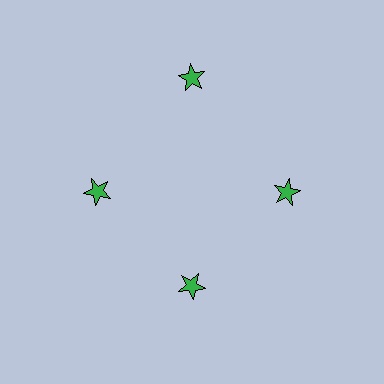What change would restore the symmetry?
The symmetry would be restored by moving it inward, back onto the ring so that all 4 stars sit at equal angles and equal distance from the center.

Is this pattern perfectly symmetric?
No. The 4 green stars are arranged in a ring, but one element near the 12 o'clock position is pushed outward from the center, breaking the 4-fold rotational symmetry.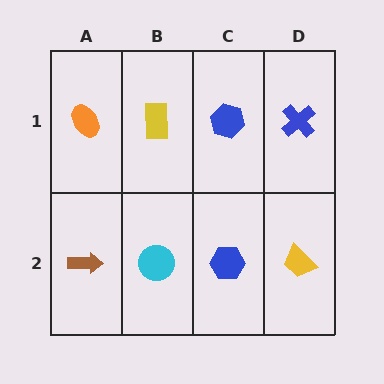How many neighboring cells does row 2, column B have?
3.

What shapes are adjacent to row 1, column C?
A blue hexagon (row 2, column C), a yellow rectangle (row 1, column B), a blue cross (row 1, column D).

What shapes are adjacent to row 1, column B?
A cyan circle (row 2, column B), an orange ellipse (row 1, column A), a blue hexagon (row 1, column C).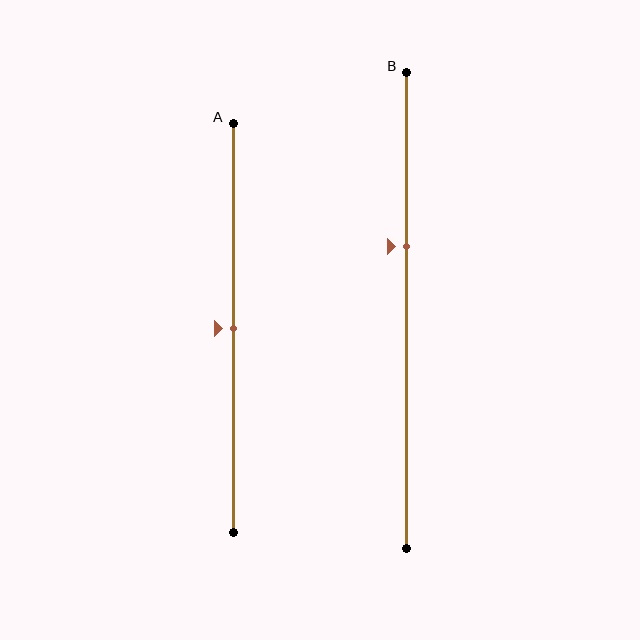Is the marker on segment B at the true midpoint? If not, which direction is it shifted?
No, the marker on segment B is shifted upward by about 13% of the segment length.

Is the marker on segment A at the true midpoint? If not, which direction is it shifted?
Yes, the marker on segment A is at the true midpoint.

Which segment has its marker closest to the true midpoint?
Segment A has its marker closest to the true midpoint.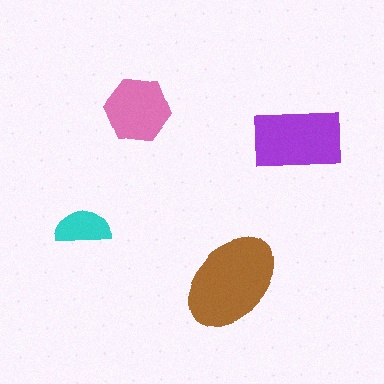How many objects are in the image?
There are 4 objects in the image.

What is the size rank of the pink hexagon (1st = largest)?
3rd.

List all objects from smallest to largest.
The cyan semicircle, the pink hexagon, the purple rectangle, the brown ellipse.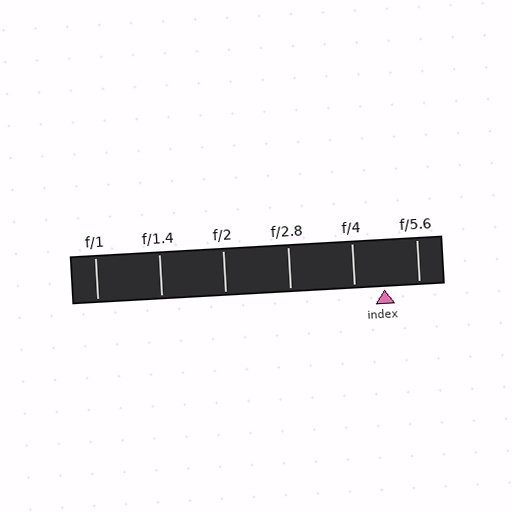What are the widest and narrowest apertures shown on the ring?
The widest aperture shown is f/1 and the narrowest is f/5.6.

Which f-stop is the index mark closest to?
The index mark is closest to f/4.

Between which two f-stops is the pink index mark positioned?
The index mark is between f/4 and f/5.6.